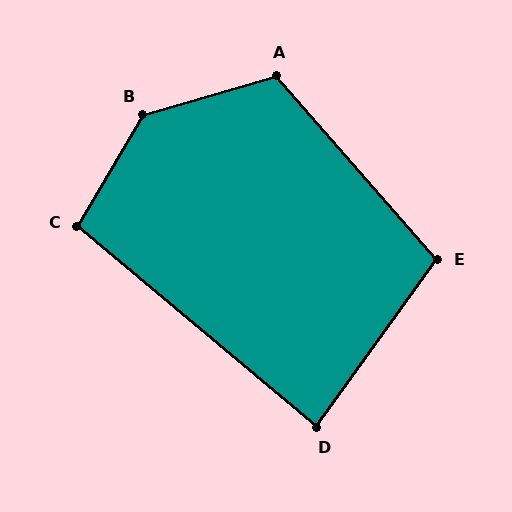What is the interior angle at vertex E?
Approximately 103 degrees (obtuse).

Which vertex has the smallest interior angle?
D, at approximately 86 degrees.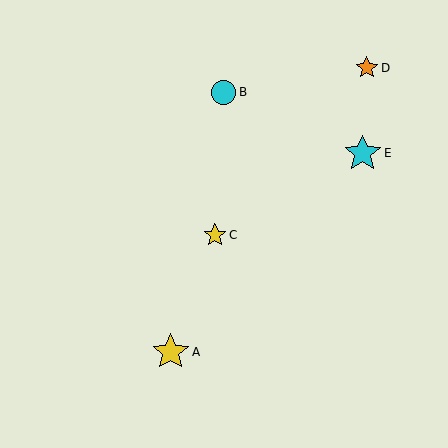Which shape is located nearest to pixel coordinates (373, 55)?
The orange star (labeled D) at (367, 68) is nearest to that location.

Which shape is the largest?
The cyan star (labeled E) is the largest.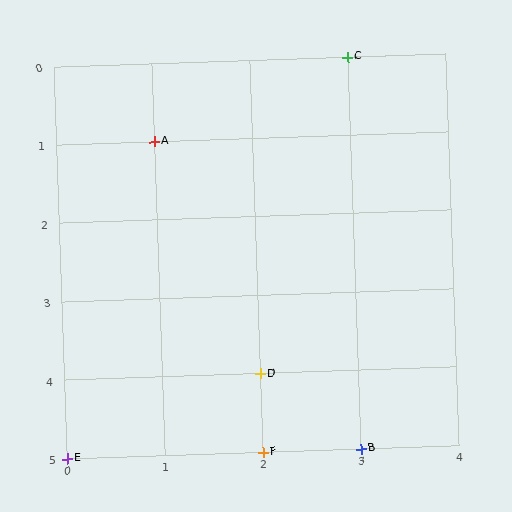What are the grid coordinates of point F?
Point F is at grid coordinates (2, 5).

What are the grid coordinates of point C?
Point C is at grid coordinates (3, 0).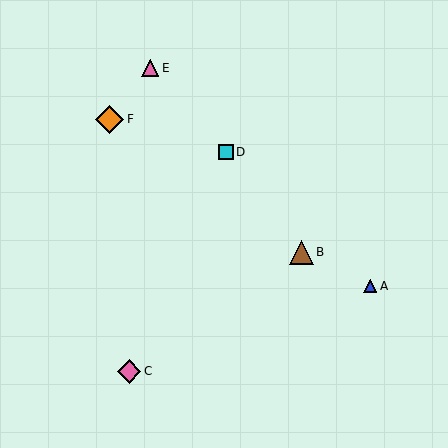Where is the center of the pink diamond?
The center of the pink diamond is at (129, 371).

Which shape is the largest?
The orange diamond (labeled F) is the largest.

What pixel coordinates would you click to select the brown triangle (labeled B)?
Click at (301, 253) to select the brown triangle B.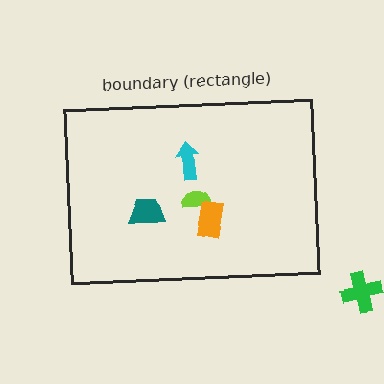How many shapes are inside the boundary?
4 inside, 1 outside.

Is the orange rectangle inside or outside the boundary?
Inside.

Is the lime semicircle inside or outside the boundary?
Inside.